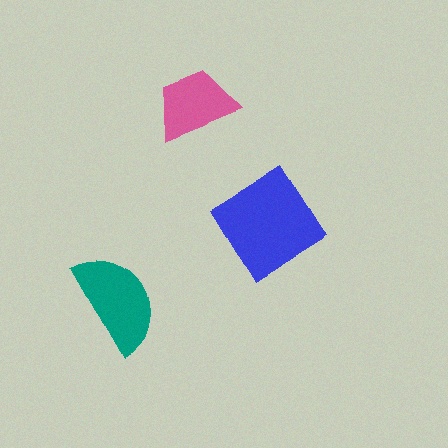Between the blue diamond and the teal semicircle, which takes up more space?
The blue diamond.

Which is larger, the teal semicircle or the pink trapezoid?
The teal semicircle.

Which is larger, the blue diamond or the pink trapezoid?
The blue diamond.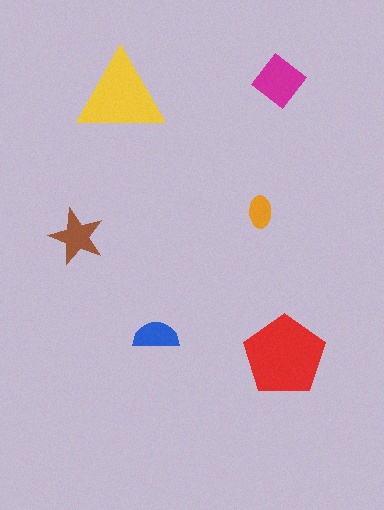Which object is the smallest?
The orange ellipse.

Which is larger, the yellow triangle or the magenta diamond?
The yellow triangle.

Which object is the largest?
The red pentagon.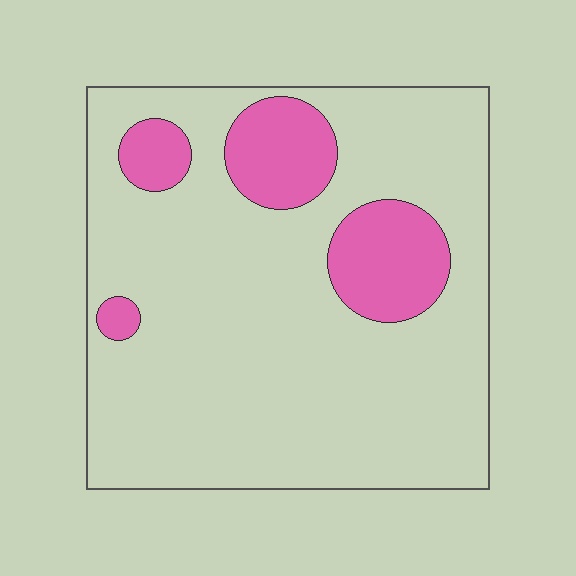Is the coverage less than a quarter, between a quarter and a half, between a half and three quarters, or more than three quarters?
Less than a quarter.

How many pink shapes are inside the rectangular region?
4.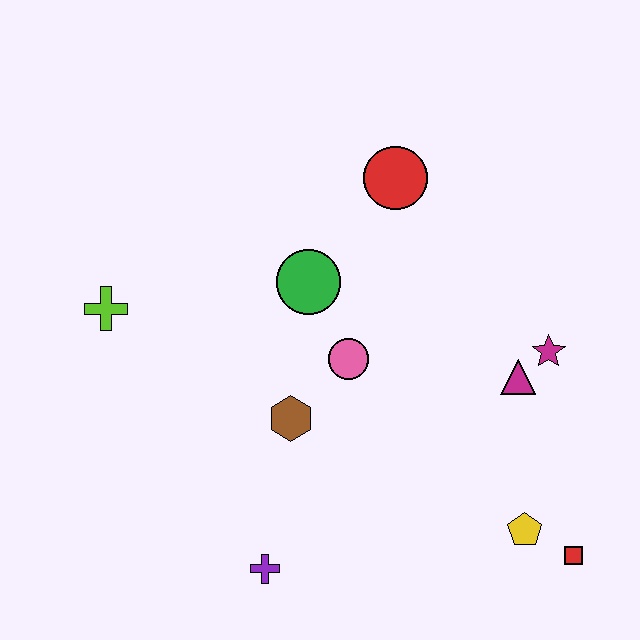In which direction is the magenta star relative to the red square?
The magenta star is above the red square.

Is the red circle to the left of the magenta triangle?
Yes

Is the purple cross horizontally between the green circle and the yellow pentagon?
No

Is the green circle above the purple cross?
Yes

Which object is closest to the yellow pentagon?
The red square is closest to the yellow pentagon.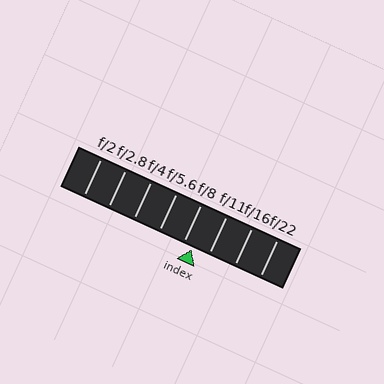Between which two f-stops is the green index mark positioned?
The index mark is between f/8 and f/11.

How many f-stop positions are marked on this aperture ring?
There are 8 f-stop positions marked.